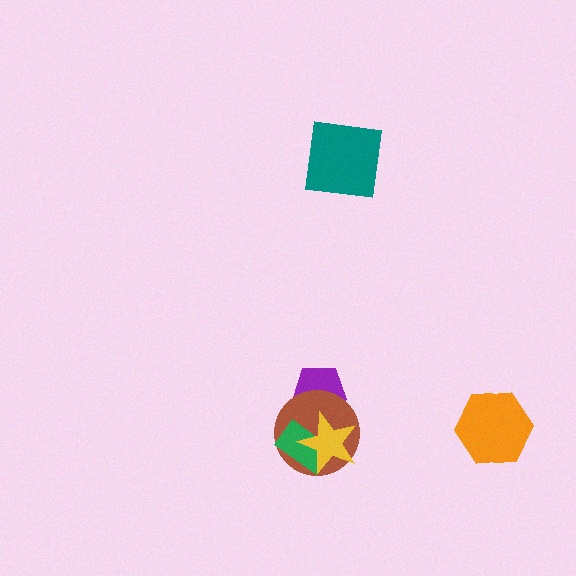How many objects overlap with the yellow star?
3 objects overlap with the yellow star.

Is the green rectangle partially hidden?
Yes, it is partially covered by another shape.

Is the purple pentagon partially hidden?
Yes, it is partially covered by another shape.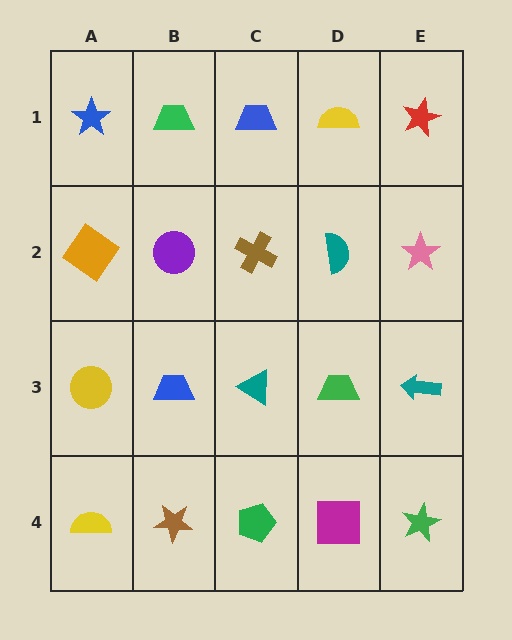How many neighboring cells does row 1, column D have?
3.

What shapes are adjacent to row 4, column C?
A teal triangle (row 3, column C), a brown star (row 4, column B), a magenta square (row 4, column D).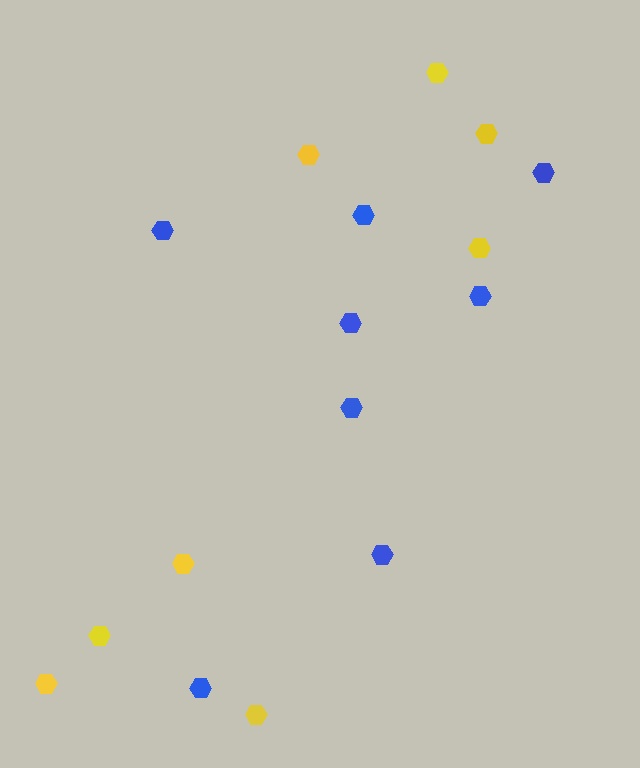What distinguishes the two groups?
There are 2 groups: one group of blue hexagons (8) and one group of yellow hexagons (8).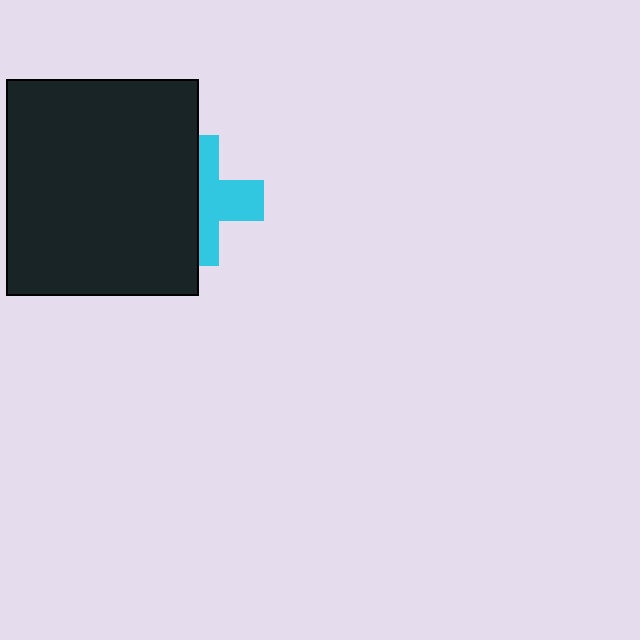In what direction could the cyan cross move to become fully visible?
The cyan cross could move right. That would shift it out from behind the black rectangle entirely.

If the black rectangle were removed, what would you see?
You would see the complete cyan cross.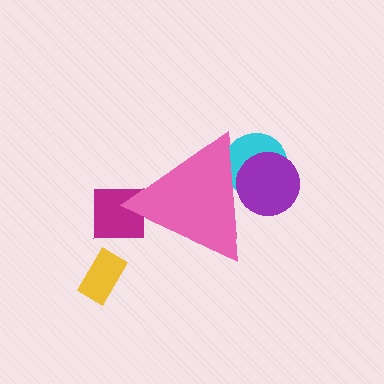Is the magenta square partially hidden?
Yes, the magenta square is partially hidden behind the pink triangle.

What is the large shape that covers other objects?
A pink triangle.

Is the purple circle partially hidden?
Yes, the purple circle is partially hidden behind the pink triangle.